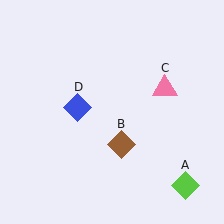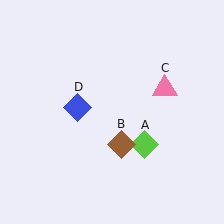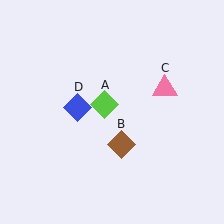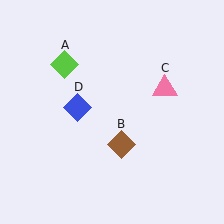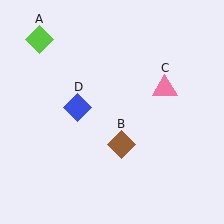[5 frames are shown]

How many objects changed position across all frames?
1 object changed position: lime diamond (object A).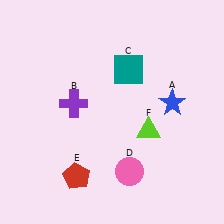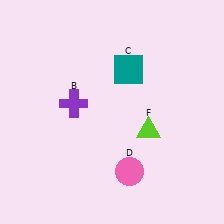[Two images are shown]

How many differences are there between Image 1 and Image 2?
There are 2 differences between the two images.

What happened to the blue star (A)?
The blue star (A) was removed in Image 2. It was in the top-right area of Image 1.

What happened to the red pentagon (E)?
The red pentagon (E) was removed in Image 2. It was in the bottom-left area of Image 1.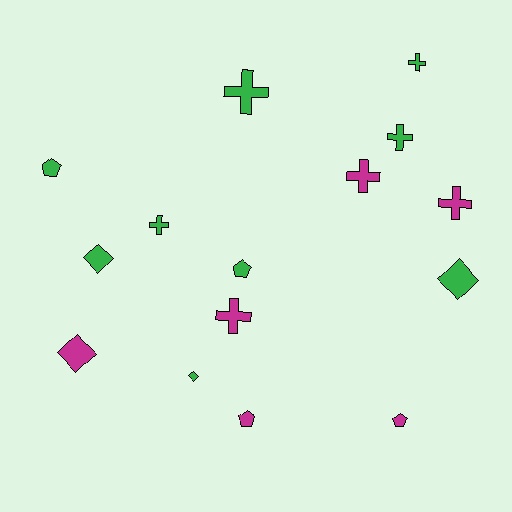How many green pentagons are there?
There are 2 green pentagons.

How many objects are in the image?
There are 15 objects.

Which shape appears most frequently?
Cross, with 7 objects.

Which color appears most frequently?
Green, with 9 objects.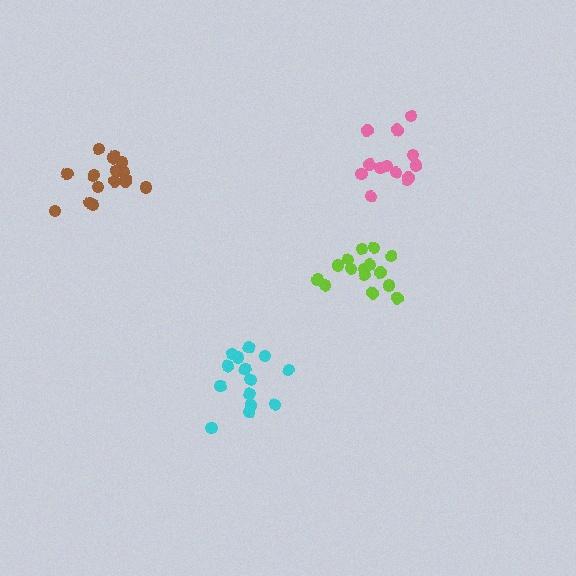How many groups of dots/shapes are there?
There are 4 groups.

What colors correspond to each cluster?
The clusters are colored: cyan, lime, pink, brown.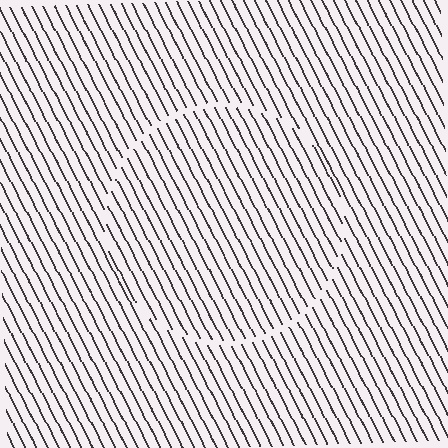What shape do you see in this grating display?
An illusory circle. The interior of the shape contains the same grating, shifted by half a period — the contour is defined by the phase discontinuity where line-ends from the inner and outer gratings abut.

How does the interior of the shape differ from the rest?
The interior of the shape contains the same grating, shifted by half a period — the contour is defined by the phase discontinuity where line-ends from the inner and outer gratings abut.